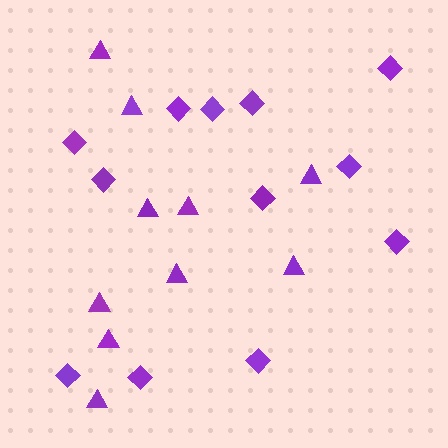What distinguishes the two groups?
There are 2 groups: one group of diamonds (12) and one group of triangles (10).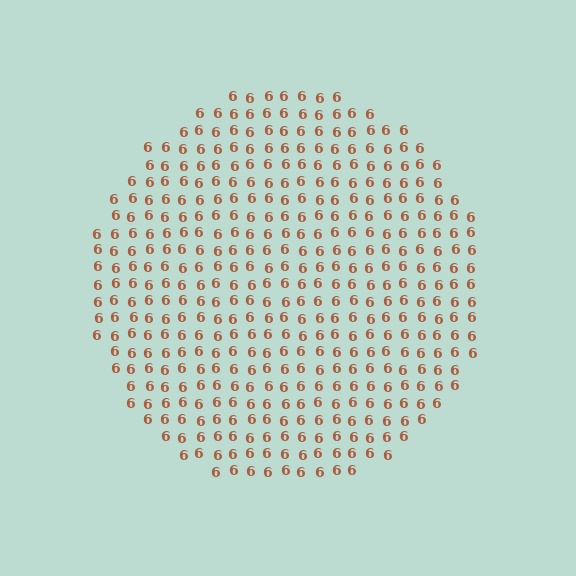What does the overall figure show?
The overall figure shows a circle.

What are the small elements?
The small elements are digit 6's.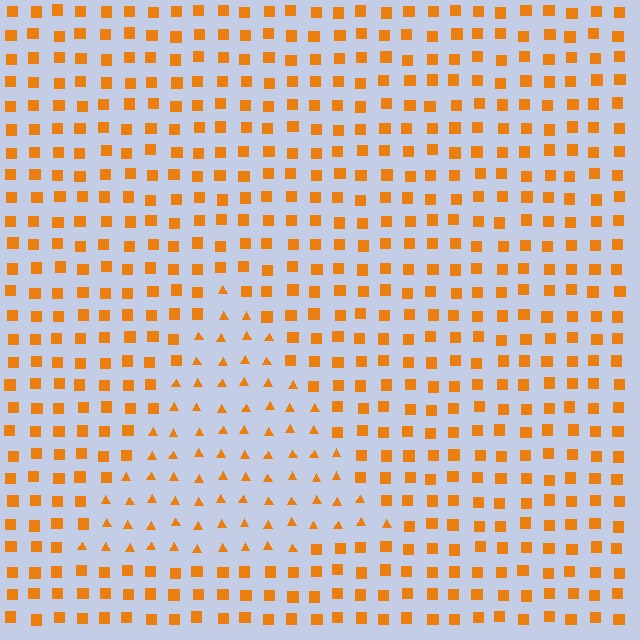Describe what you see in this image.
The image is filled with small orange elements arranged in a uniform grid. A triangle-shaped region contains triangles, while the surrounding area contains squares. The boundary is defined purely by the change in element shape.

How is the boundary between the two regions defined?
The boundary is defined by a change in element shape: triangles inside vs. squares outside. All elements share the same color and spacing.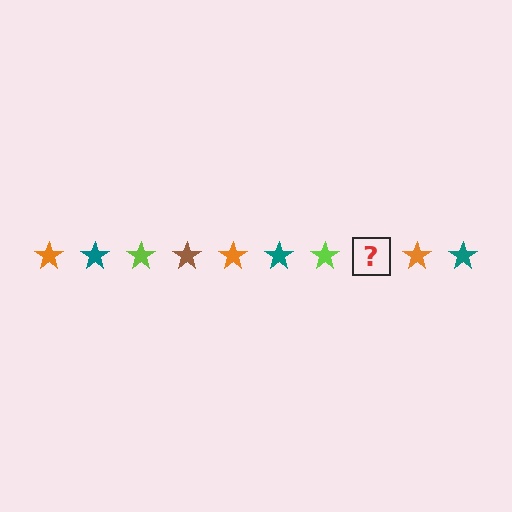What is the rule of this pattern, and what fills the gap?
The rule is that the pattern cycles through orange, teal, lime, brown stars. The gap should be filled with a brown star.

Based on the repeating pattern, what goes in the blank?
The blank should be a brown star.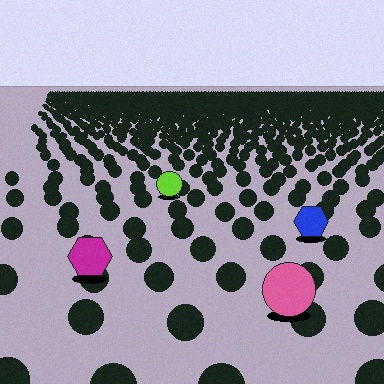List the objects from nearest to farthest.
From nearest to farthest: the pink circle, the magenta hexagon, the blue hexagon, the lime circle.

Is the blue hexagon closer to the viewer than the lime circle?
Yes. The blue hexagon is closer — you can tell from the texture gradient: the ground texture is coarser near it.